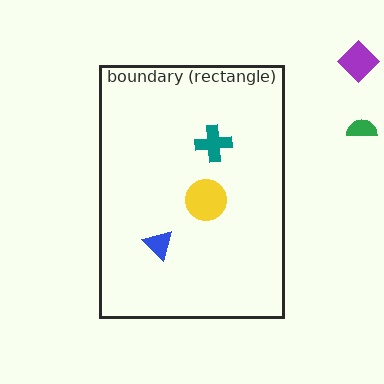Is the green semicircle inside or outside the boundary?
Outside.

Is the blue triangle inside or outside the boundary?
Inside.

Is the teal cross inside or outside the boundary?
Inside.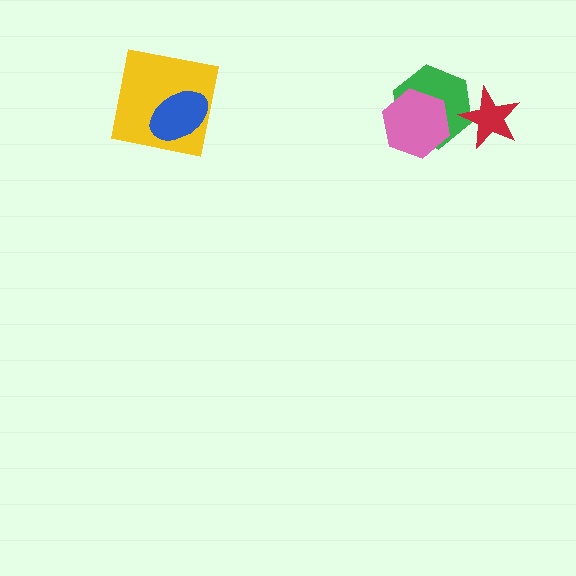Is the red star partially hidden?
No, no other shape covers it.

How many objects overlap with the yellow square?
1 object overlaps with the yellow square.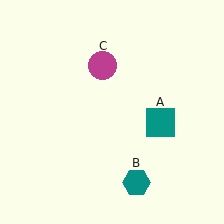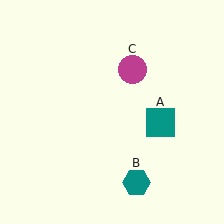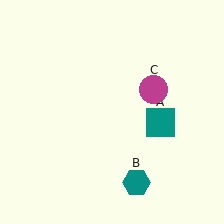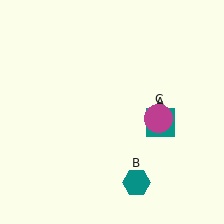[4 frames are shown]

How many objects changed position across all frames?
1 object changed position: magenta circle (object C).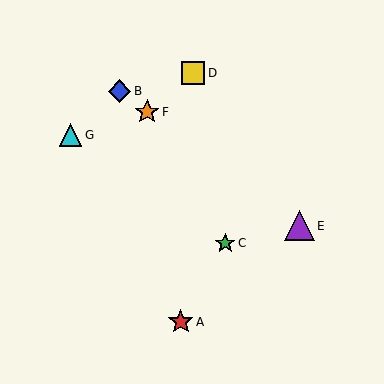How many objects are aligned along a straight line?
3 objects (B, E, F) are aligned along a straight line.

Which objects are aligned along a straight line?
Objects B, E, F are aligned along a straight line.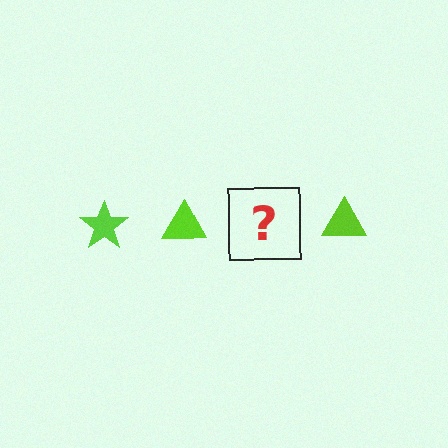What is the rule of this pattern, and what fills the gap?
The rule is that the pattern cycles through star, triangle shapes in lime. The gap should be filled with a lime star.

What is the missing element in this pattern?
The missing element is a lime star.